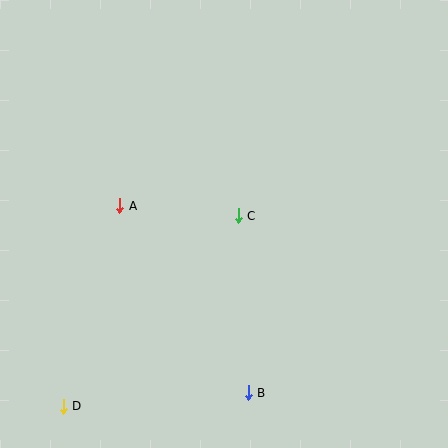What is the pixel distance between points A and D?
The distance between A and D is 208 pixels.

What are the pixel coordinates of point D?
Point D is at (63, 406).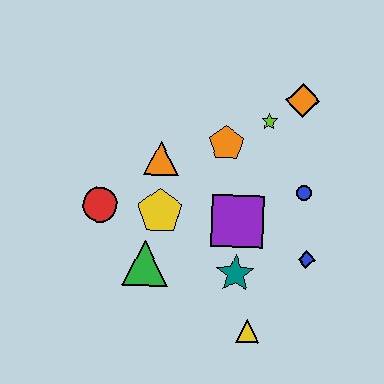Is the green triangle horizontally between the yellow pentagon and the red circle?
Yes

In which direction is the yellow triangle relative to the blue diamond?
The yellow triangle is below the blue diamond.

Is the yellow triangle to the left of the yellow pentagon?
No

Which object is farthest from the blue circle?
The red circle is farthest from the blue circle.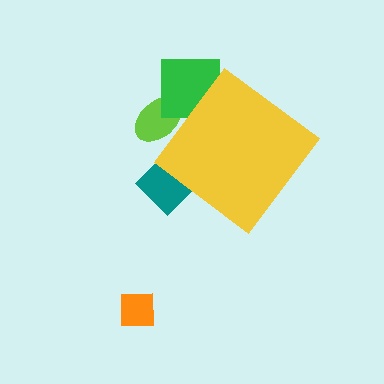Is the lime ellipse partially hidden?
Yes, the lime ellipse is partially hidden behind the yellow diamond.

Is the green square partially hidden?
Yes, the green square is partially hidden behind the yellow diamond.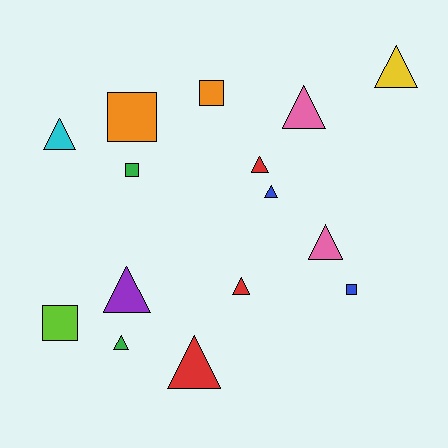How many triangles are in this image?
There are 10 triangles.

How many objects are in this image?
There are 15 objects.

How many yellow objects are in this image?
There is 1 yellow object.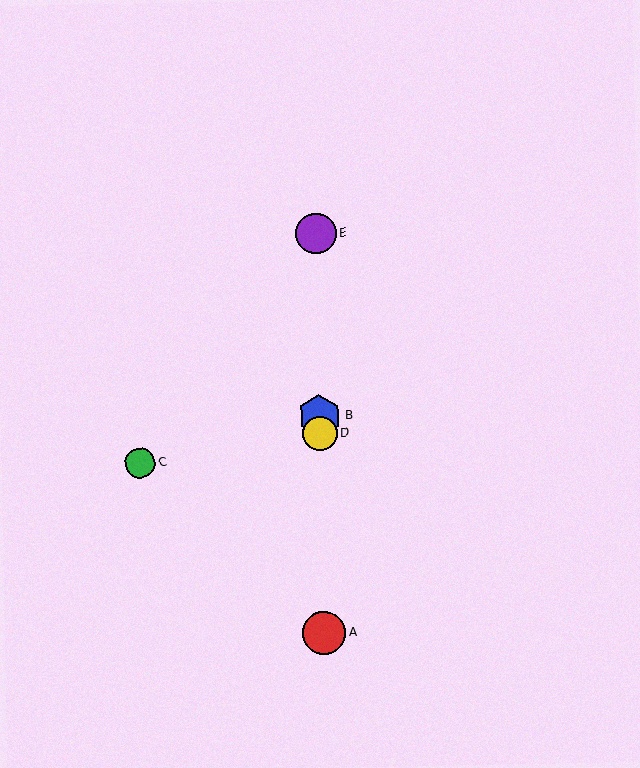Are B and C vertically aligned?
No, B is at x≈320 and C is at x≈140.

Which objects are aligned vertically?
Objects A, B, D, E are aligned vertically.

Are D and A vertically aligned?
Yes, both are at x≈320.